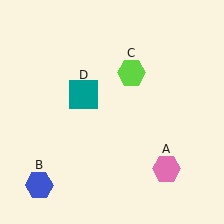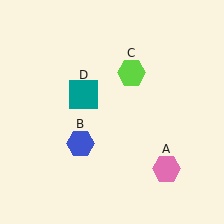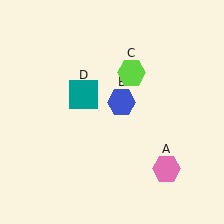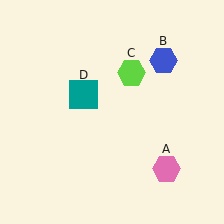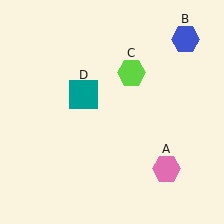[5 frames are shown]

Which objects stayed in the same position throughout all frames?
Pink hexagon (object A) and lime hexagon (object C) and teal square (object D) remained stationary.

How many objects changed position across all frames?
1 object changed position: blue hexagon (object B).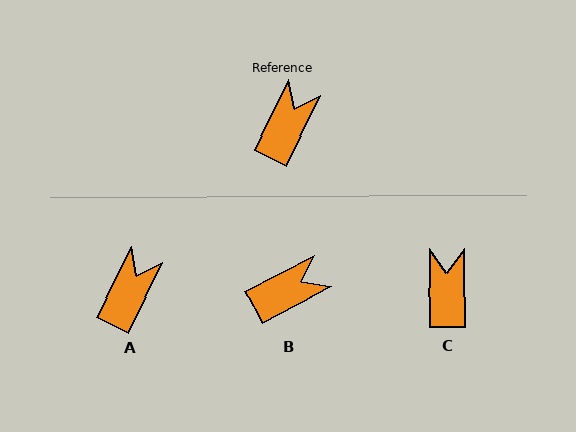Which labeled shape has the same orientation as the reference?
A.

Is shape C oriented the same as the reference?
No, it is off by about 26 degrees.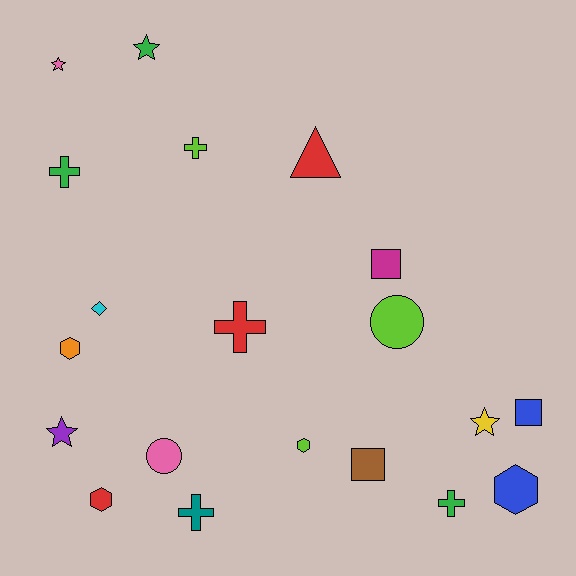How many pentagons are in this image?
There are no pentagons.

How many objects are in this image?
There are 20 objects.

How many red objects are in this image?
There are 3 red objects.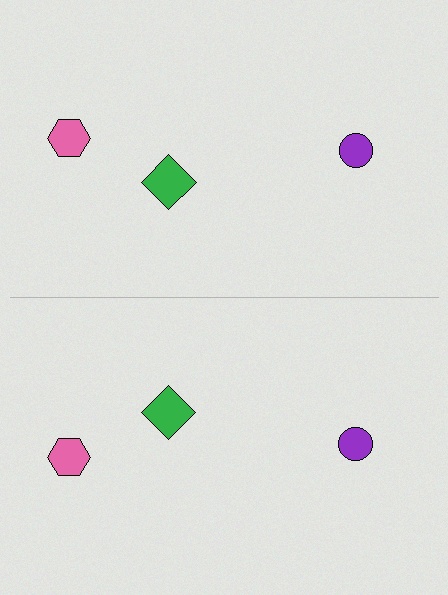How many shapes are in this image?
There are 6 shapes in this image.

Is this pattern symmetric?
Yes, this pattern has bilateral (reflection) symmetry.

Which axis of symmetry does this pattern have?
The pattern has a horizontal axis of symmetry running through the center of the image.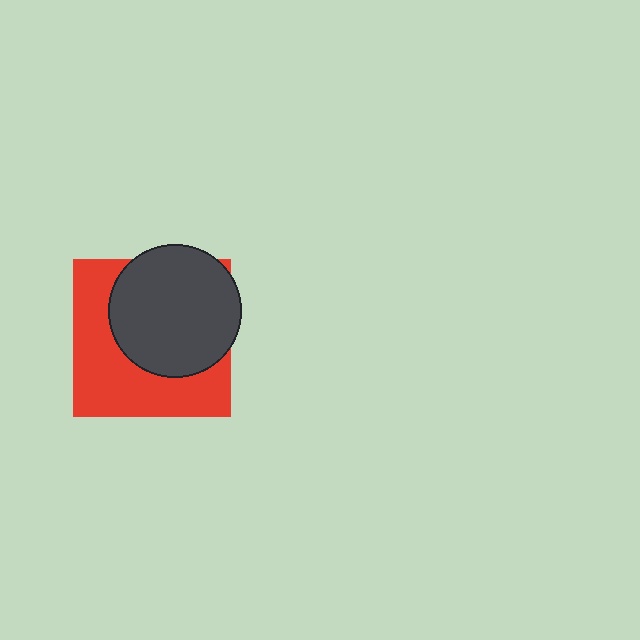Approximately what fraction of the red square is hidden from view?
Roughly 51% of the red square is hidden behind the dark gray circle.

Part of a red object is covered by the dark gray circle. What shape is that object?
It is a square.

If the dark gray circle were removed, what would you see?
You would see the complete red square.